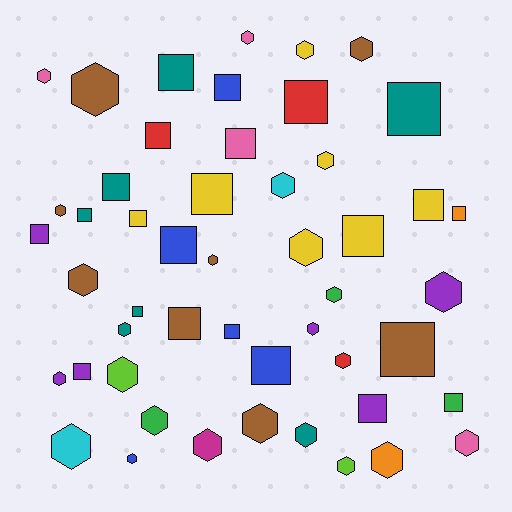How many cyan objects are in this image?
There are 2 cyan objects.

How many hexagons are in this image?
There are 27 hexagons.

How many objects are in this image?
There are 50 objects.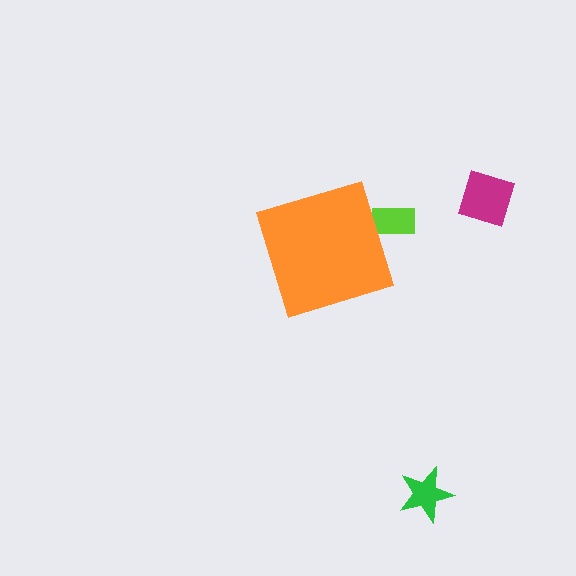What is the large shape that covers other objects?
An orange diamond.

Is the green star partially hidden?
No, the green star is fully visible.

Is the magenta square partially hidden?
No, the magenta square is fully visible.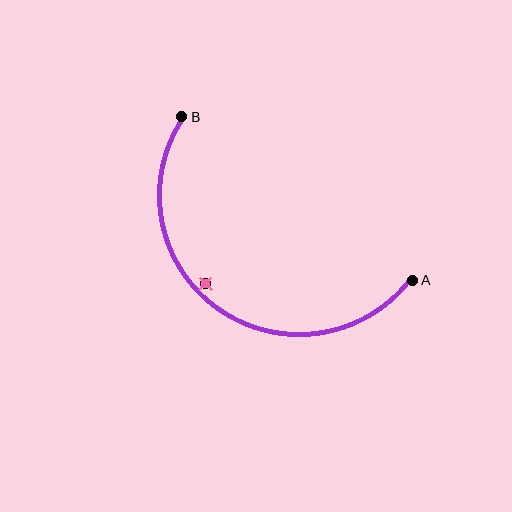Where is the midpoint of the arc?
The arc midpoint is the point on the curve farthest from the straight line joining A and B. It sits below and to the left of that line.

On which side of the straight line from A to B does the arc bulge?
The arc bulges below and to the left of the straight line connecting A and B.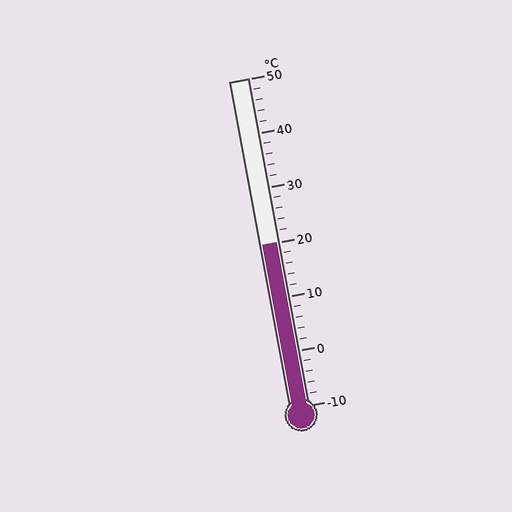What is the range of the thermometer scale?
The thermometer scale ranges from -10°C to 50°C.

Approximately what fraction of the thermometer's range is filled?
The thermometer is filled to approximately 50% of its range.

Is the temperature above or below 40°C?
The temperature is below 40°C.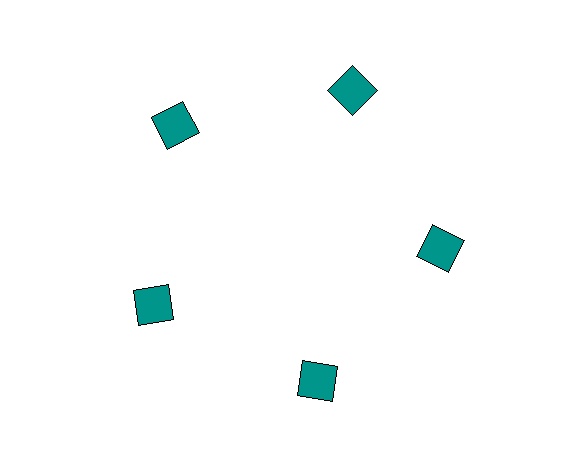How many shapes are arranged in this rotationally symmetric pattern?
There are 5 shapes, arranged in 5 groups of 1.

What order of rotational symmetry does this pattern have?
This pattern has 5-fold rotational symmetry.